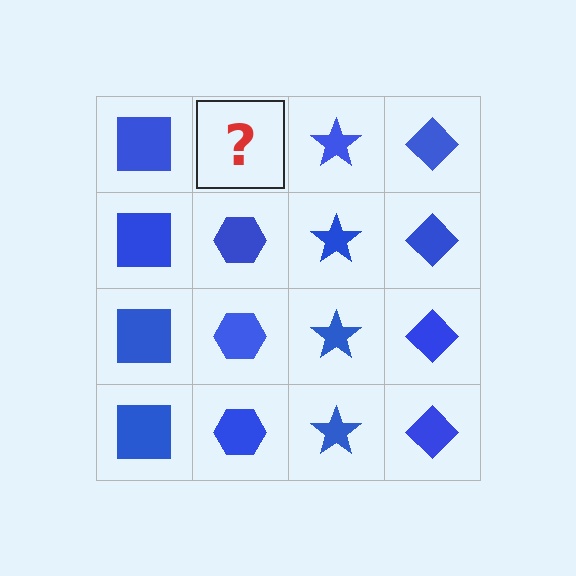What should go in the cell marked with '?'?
The missing cell should contain a blue hexagon.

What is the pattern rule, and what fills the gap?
The rule is that each column has a consistent shape. The gap should be filled with a blue hexagon.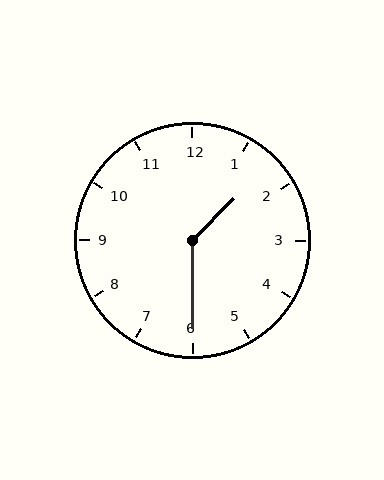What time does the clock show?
1:30.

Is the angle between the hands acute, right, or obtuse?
It is obtuse.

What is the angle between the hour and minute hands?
Approximately 135 degrees.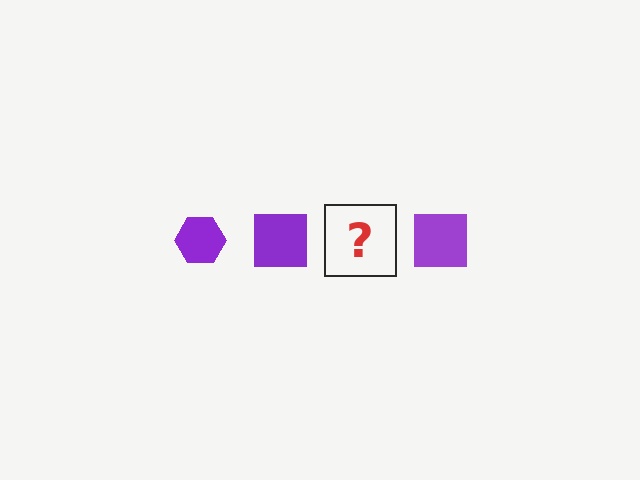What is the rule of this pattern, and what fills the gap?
The rule is that the pattern cycles through hexagon, square shapes in purple. The gap should be filled with a purple hexagon.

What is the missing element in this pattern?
The missing element is a purple hexagon.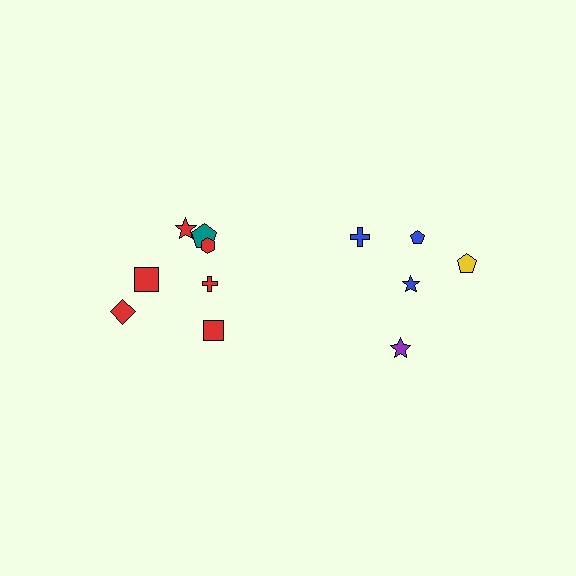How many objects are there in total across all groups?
There are 12 objects.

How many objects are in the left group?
There are 7 objects.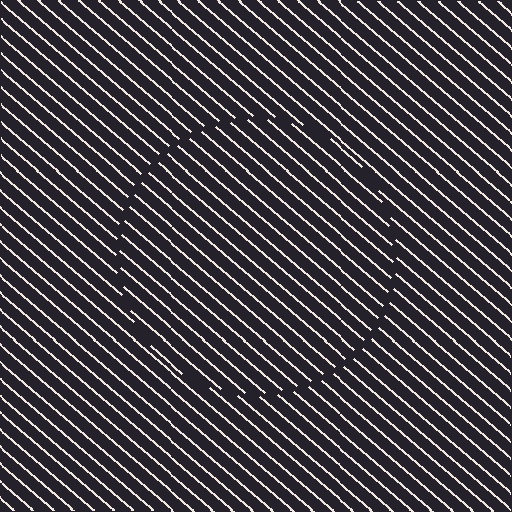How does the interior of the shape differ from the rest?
The interior of the shape contains the same grating, shifted by half a period — the contour is defined by the phase discontinuity where line-ends from the inner and outer gratings abut.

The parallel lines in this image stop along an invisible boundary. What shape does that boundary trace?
An illusory circle. The interior of the shape contains the same grating, shifted by half a period — the contour is defined by the phase discontinuity where line-ends from the inner and outer gratings abut.